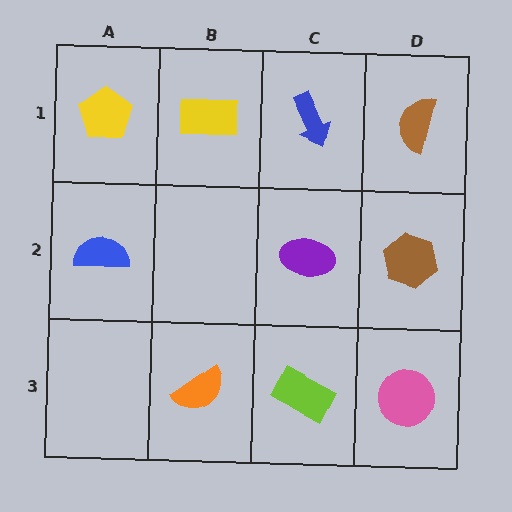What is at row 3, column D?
A pink circle.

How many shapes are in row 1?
4 shapes.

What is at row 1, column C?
A blue arrow.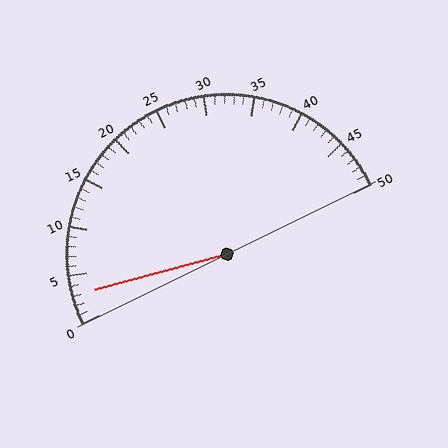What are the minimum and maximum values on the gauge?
The gauge ranges from 0 to 50.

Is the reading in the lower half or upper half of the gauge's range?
The reading is in the lower half of the range (0 to 50).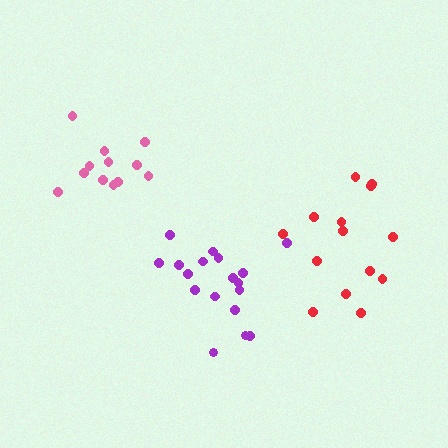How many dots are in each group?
Group 1: 18 dots, Group 2: 12 dots, Group 3: 14 dots (44 total).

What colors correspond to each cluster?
The clusters are colored: purple, pink, red.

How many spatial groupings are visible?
There are 3 spatial groupings.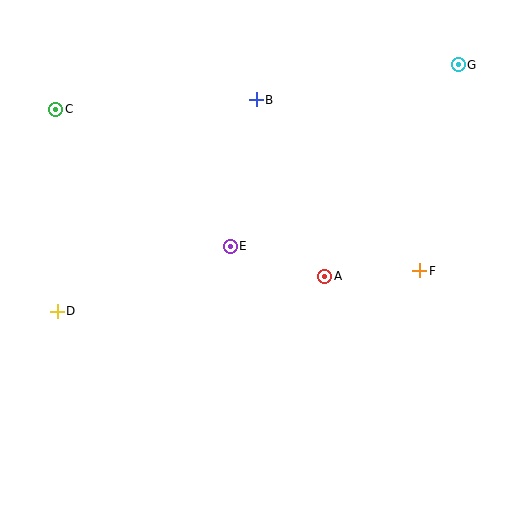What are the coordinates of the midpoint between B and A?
The midpoint between B and A is at (291, 188).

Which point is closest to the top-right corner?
Point G is closest to the top-right corner.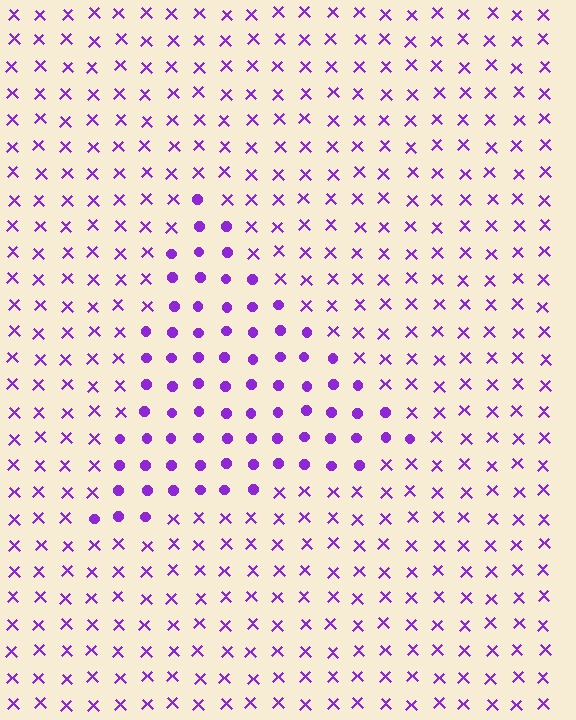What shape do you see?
I see a triangle.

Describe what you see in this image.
The image is filled with small purple elements arranged in a uniform grid. A triangle-shaped region contains circles, while the surrounding area contains X marks. The boundary is defined purely by the change in element shape.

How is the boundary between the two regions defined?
The boundary is defined by a change in element shape: circles inside vs. X marks outside. All elements share the same color and spacing.